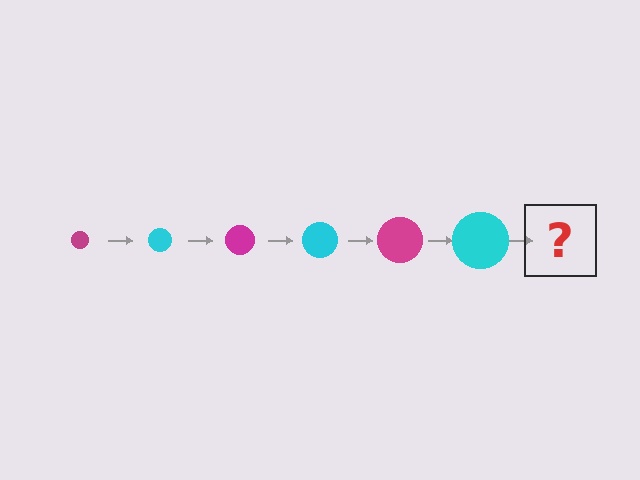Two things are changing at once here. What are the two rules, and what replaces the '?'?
The two rules are that the circle grows larger each step and the color cycles through magenta and cyan. The '?' should be a magenta circle, larger than the previous one.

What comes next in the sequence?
The next element should be a magenta circle, larger than the previous one.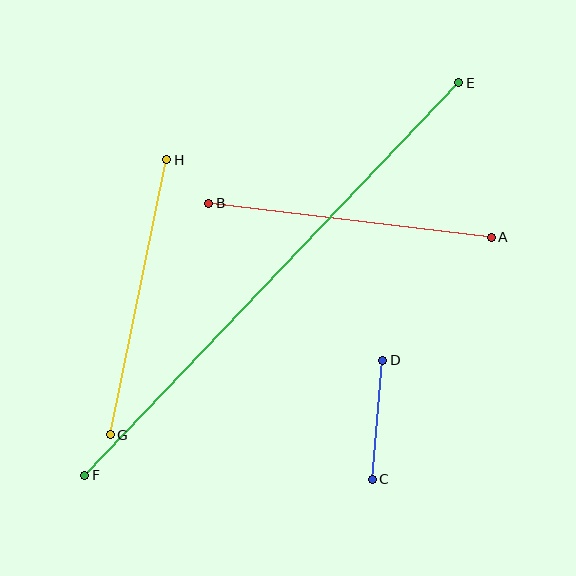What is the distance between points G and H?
The distance is approximately 281 pixels.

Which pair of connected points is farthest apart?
Points E and F are farthest apart.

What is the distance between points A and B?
The distance is approximately 285 pixels.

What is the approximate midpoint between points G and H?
The midpoint is at approximately (138, 297) pixels.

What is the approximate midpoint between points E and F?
The midpoint is at approximately (272, 279) pixels.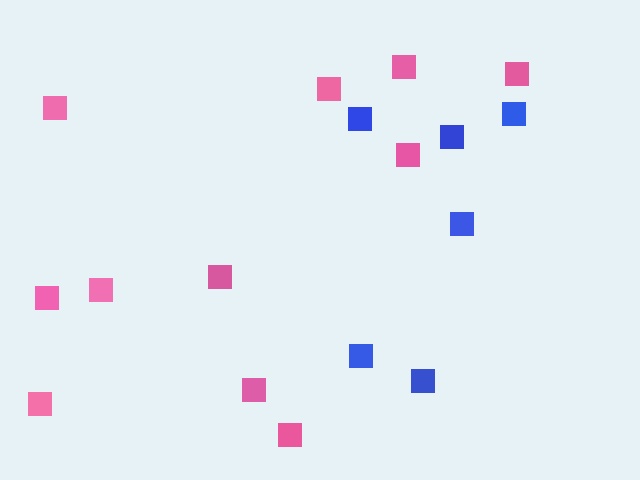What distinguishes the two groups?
There are 2 groups: one group of pink squares (11) and one group of blue squares (6).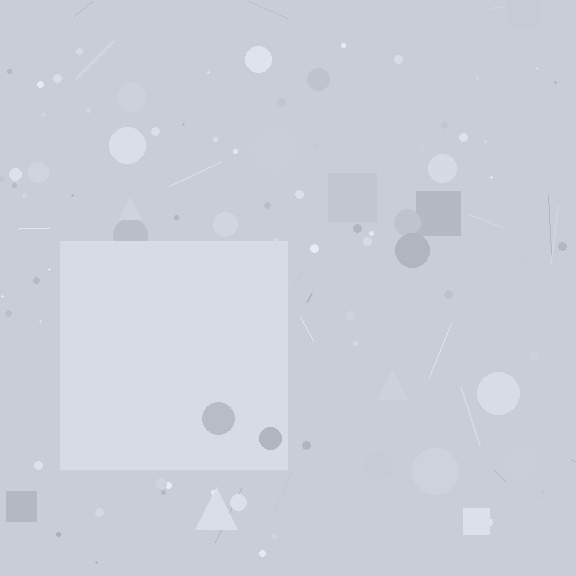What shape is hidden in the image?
A square is hidden in the image.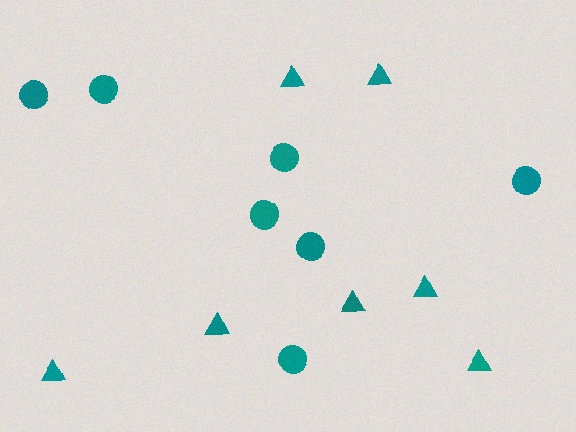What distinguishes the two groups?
There are 2 groups: one group of triangles (7) and one group of circles (7).